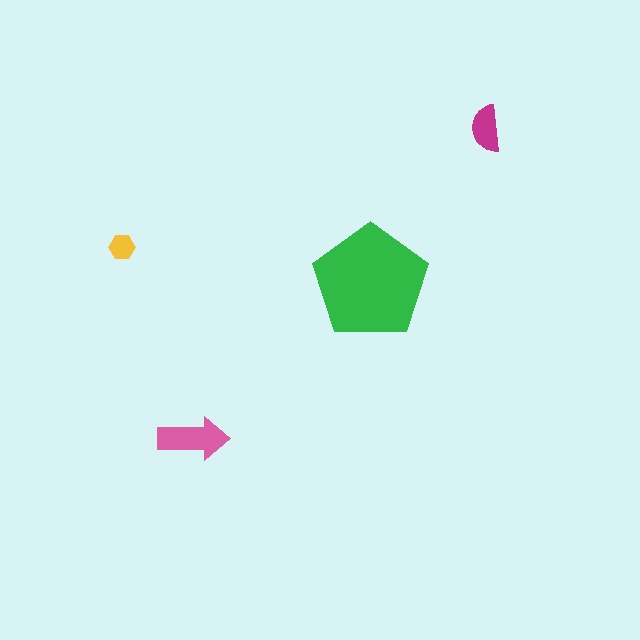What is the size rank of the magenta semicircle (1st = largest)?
3rd.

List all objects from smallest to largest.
The yellow hexagon, the magenta semicircle, the pink arrow, the green pentagon.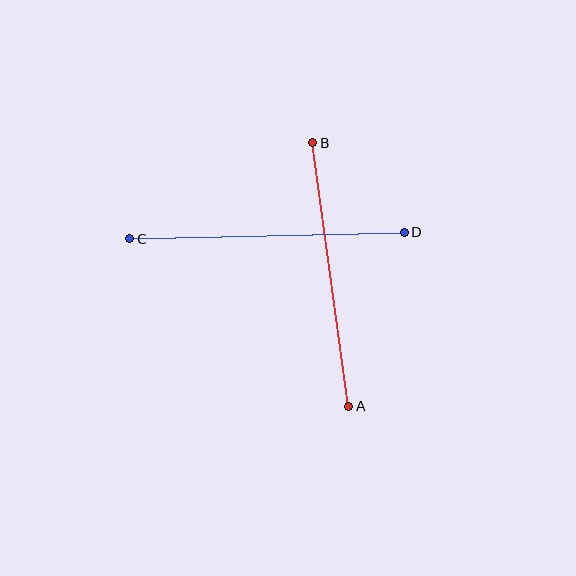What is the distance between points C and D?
The distance is approximately 275 pixels.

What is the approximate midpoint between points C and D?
The midpoint is at approximately (267, 236) pixels.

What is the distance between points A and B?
The distance is approximately 266 pixels.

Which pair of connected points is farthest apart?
Points C and D are farthest apart.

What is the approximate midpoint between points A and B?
The midpoint is at approximately (331, 275) pixels.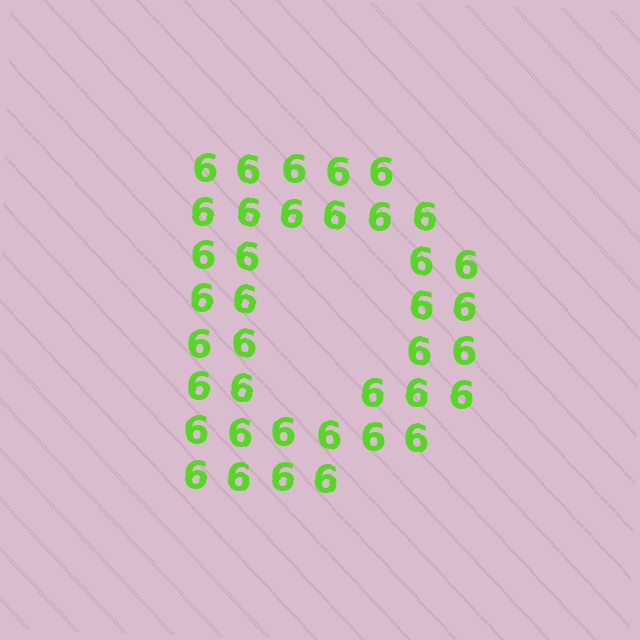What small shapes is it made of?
It is made of small digit 6's.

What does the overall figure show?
The overall figure shows the letter D.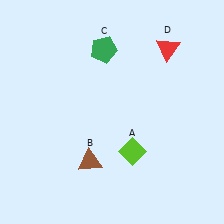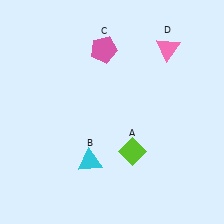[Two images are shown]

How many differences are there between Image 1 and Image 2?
There are 3 differences between the two images.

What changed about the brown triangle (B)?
In Image 1, B is brown. In Image 2, it changed to cyan.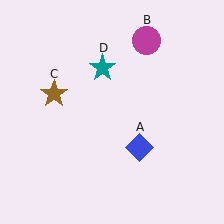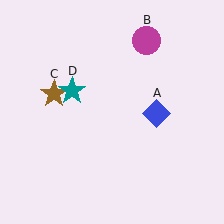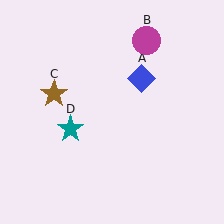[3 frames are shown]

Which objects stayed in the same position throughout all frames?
Magenta circle (object B) and brown star (object C) remained stationary.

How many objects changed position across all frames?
2 objects changed position: blue diamond (object A), teal star (object D).